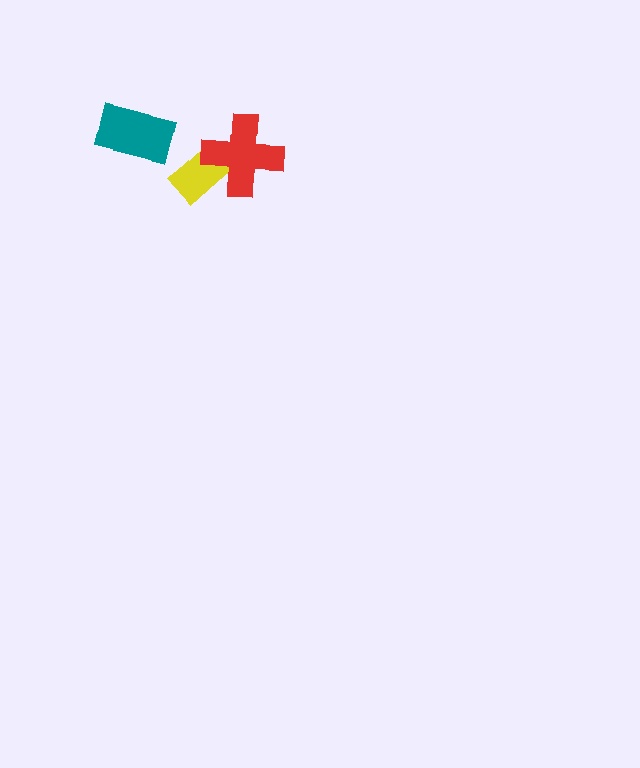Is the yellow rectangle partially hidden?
Yes, it is partially covered by another shape.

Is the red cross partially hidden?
No, no other shape covers it.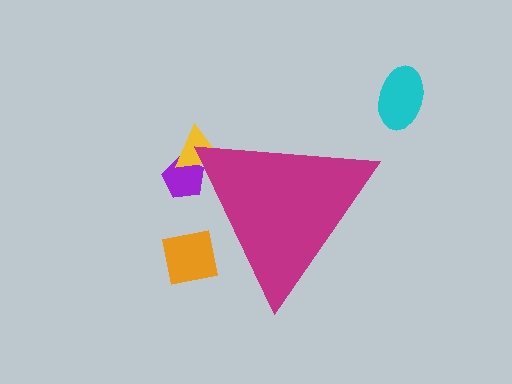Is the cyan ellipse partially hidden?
No, the cyan ellipse is fully visible.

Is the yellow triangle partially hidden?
Yes, the yellow triangle is partially hidden behind the magenta triangle.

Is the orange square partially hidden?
Yes, the orange square is partially hidden behind the magenta triangle.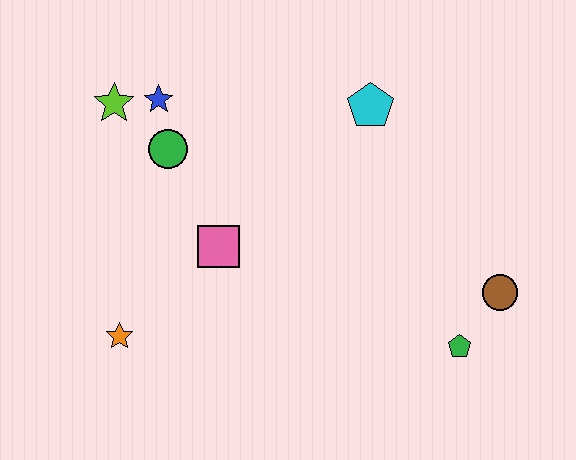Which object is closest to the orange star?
The pink square is closest to the orange star.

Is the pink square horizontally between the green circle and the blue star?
No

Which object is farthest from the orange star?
The brown circle is farthest from the orange star.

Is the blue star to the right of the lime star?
Yes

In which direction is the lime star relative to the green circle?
The lime star is to the left of the green circle.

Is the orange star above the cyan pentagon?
No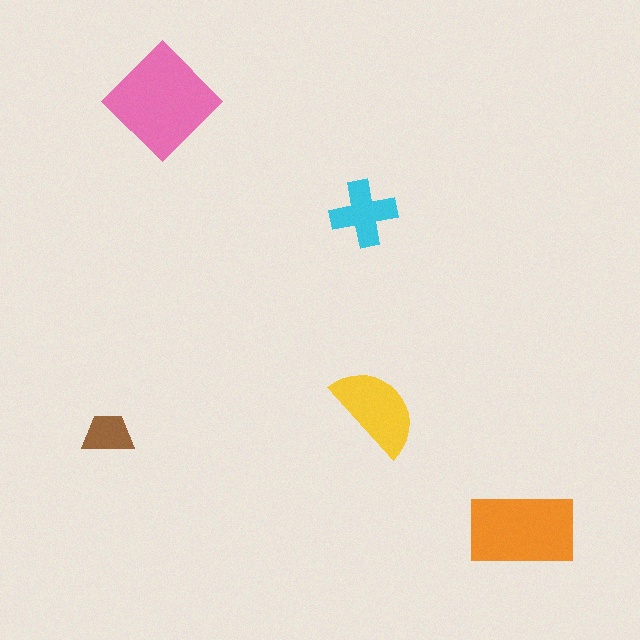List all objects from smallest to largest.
The brown trapezoid, the cyan cross, the yellow semicircle, the orange rectangle, the pink diamond.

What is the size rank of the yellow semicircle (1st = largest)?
3rd.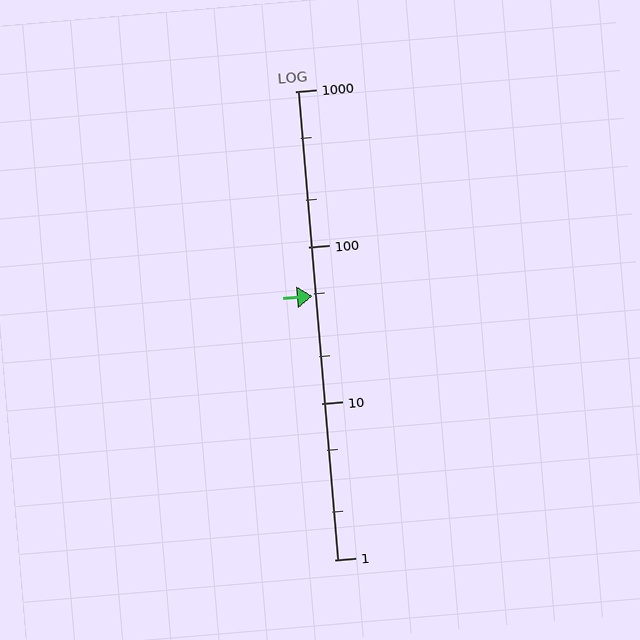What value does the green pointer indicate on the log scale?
The pointer indicates approximately 49.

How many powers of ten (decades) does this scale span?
The scale spans 3 decades, from 1 to 1000.